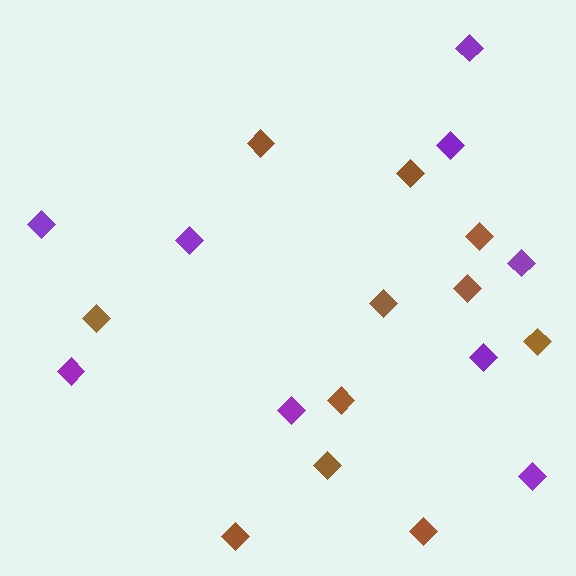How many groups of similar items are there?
There are 2 groups: one group of brown diamonds (11) and one group of purple diamonds (9).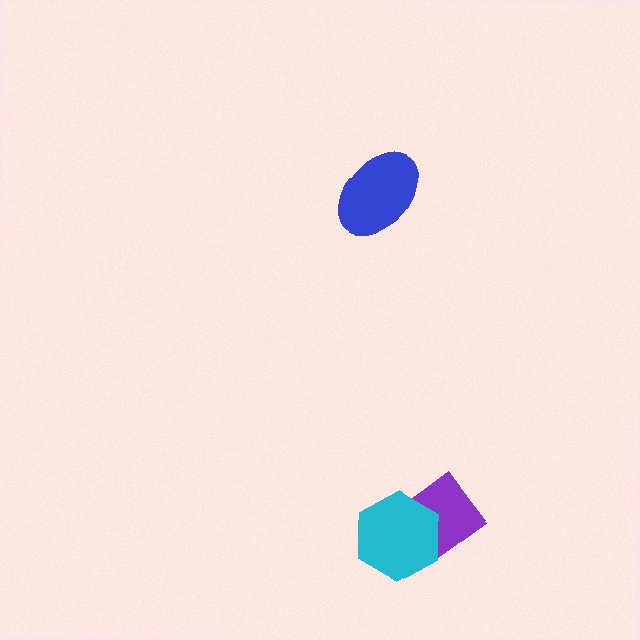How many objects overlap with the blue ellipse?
0 objects overlap with the blue ellipse.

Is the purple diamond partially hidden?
Yes, it is partially covered by another shape.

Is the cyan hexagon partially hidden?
No, no other shape covers it.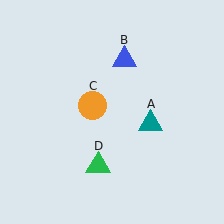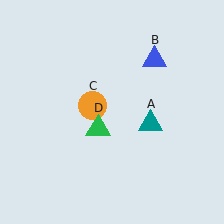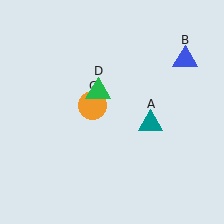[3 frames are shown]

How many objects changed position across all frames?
2 objects changed position: blue triangle (object B), green triangle (object D).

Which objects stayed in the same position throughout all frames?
Teal triangle (object A) and orange circle (object C) remained stationary.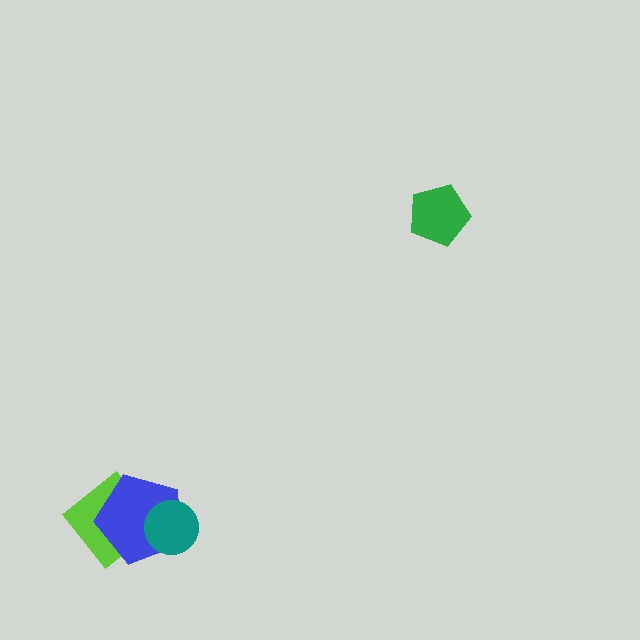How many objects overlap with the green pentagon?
0 objects overlap with the green pentagon.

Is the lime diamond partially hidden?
Yes, it is partially covered by another shape.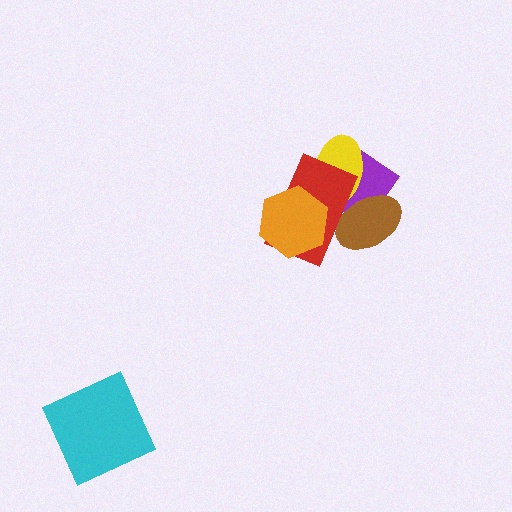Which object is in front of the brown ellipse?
The red rectangle is in front of the brown ellipse.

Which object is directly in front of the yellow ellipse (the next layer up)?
The brown ellipse is directly in front of the yellow ellipse.